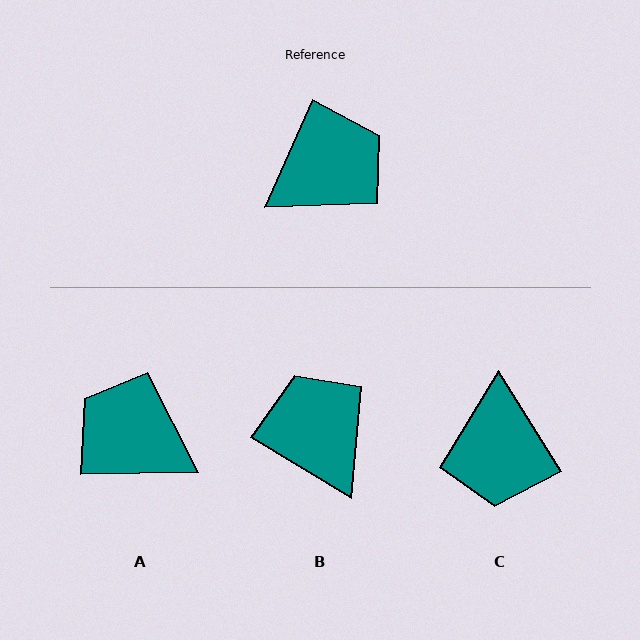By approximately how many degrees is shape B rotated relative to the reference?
Approximately 83 degrees counter-clockwise.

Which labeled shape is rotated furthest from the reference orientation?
C, about 124 degrees away.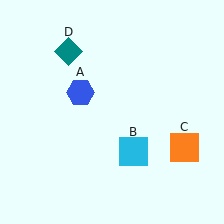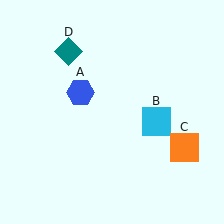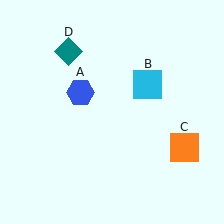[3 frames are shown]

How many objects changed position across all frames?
1 object changed position: cyan square (object B).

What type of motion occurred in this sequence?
The cyan square (object B) rotated counterclockwise around the center of the scene.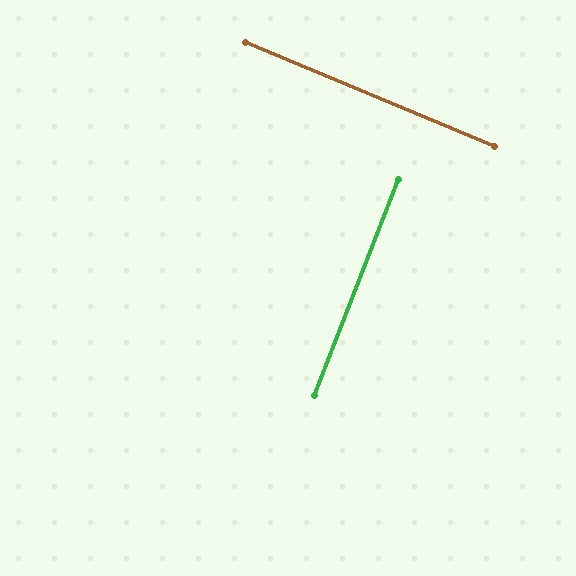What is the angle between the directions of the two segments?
Approximately 88 degrees.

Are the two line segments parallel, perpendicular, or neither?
Perpendicular — they meet at approximately 88°.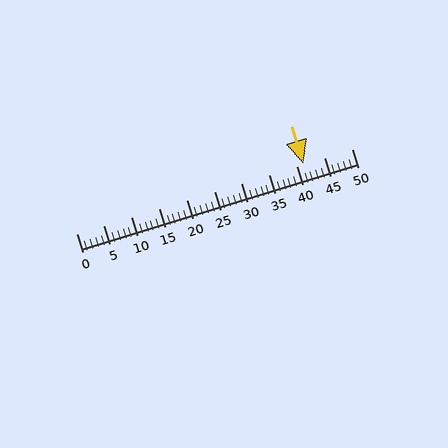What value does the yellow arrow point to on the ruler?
The yellow arrow points to approximately 41.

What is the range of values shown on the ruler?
The ruler shows values from 0 to 50.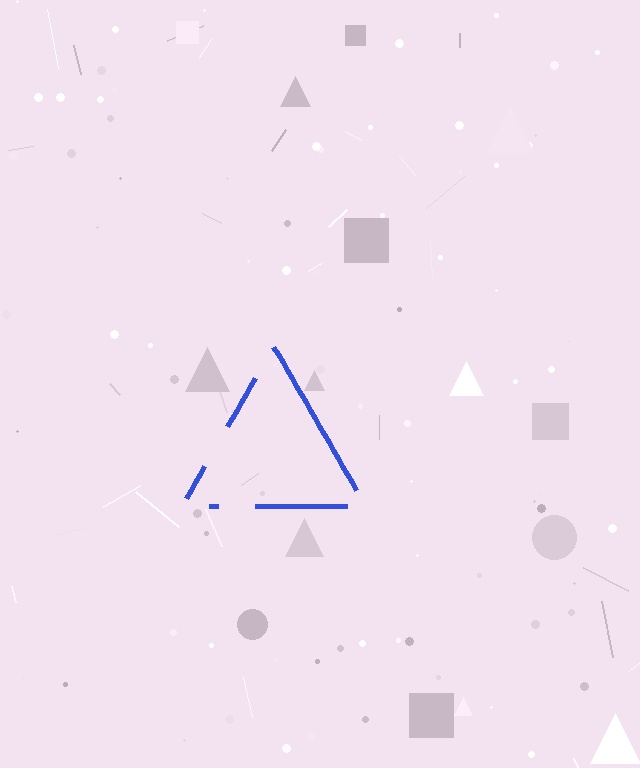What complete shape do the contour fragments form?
The contour fragments form a triangle.